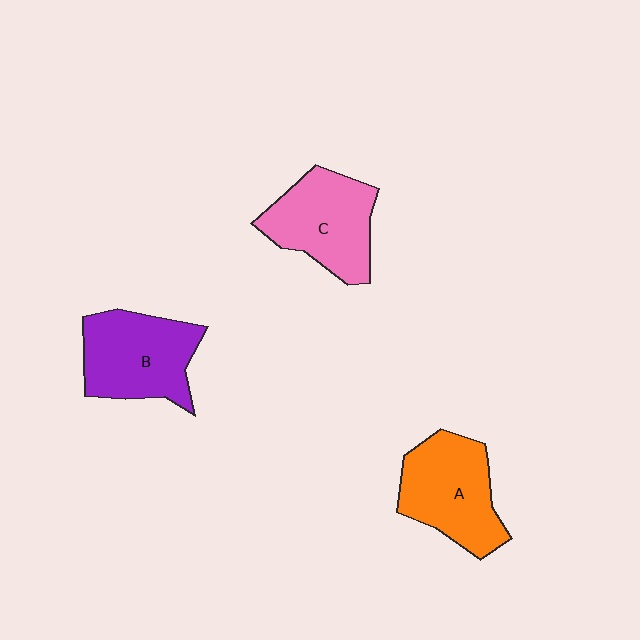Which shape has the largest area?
Shape B (purple).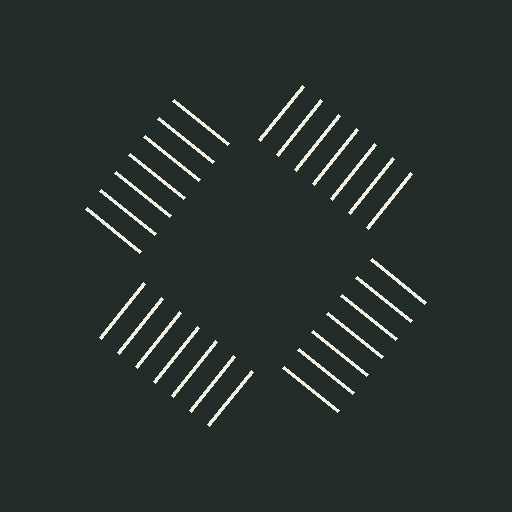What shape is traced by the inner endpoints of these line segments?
An illusory square — the line segments terminate on its edges but no continuous stroke is drawn.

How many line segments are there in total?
28 — 7 along each of the 4 edges.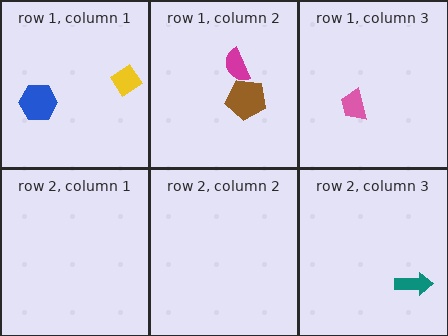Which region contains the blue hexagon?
The row 1, column 1 region.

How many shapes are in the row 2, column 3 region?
1.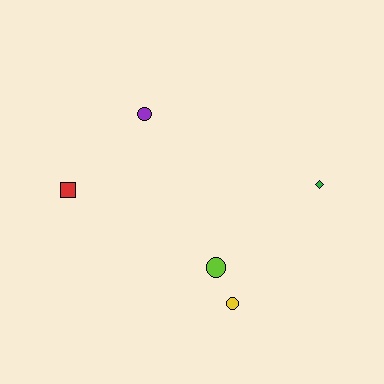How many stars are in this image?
There are no stars.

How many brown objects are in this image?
There are no brown objects.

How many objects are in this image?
There are 5 objects.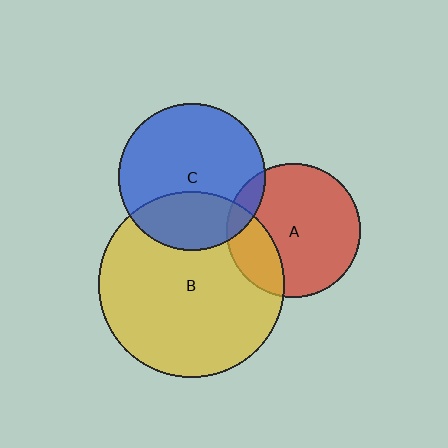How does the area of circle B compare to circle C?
Approximately 1.6 times.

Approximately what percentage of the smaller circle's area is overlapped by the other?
Approximately 10%.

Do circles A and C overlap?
Yes.